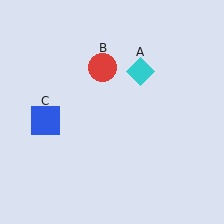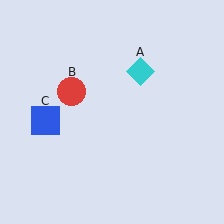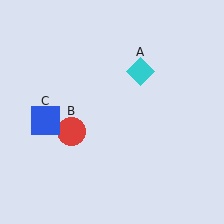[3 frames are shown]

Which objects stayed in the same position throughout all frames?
Cyan diamond (object A) and blue square (object C) remained stationary.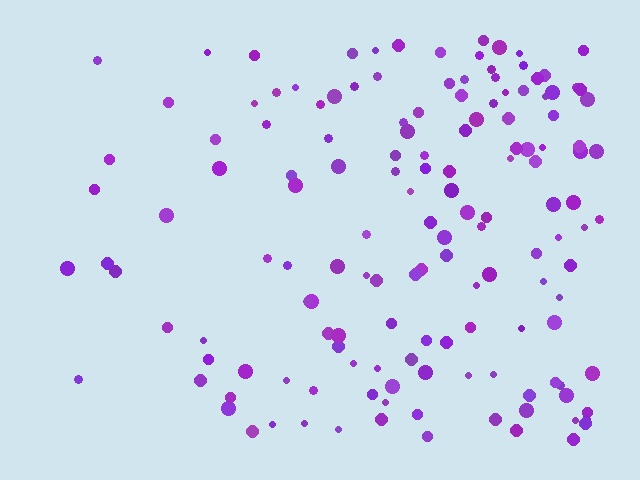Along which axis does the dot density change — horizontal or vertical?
Horizontal.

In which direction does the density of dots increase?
From left to right, with the right side densest.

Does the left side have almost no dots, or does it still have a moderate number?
Still a moderate number, just noticeably fewer than the right.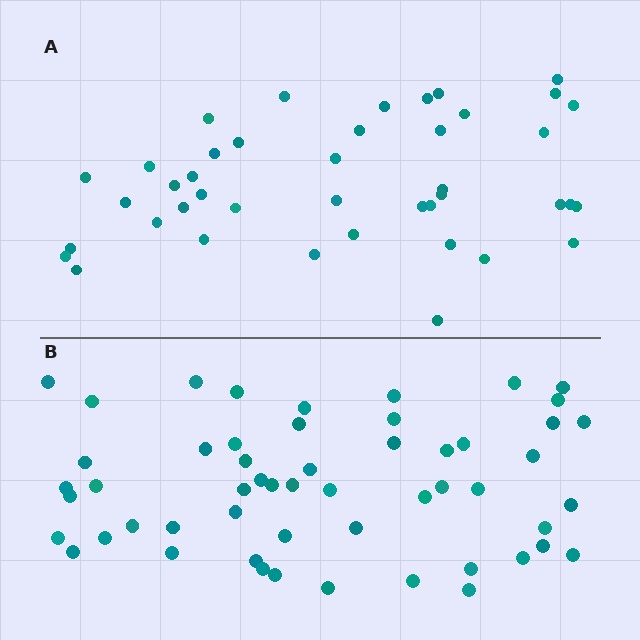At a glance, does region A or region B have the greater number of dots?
Region B (the bottom region) has more dots.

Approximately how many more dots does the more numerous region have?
Region B has roughly 12 or so more dots than region A.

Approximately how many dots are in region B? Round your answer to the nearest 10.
About 50 dots. (The exact count is 54, which rounds to 50.)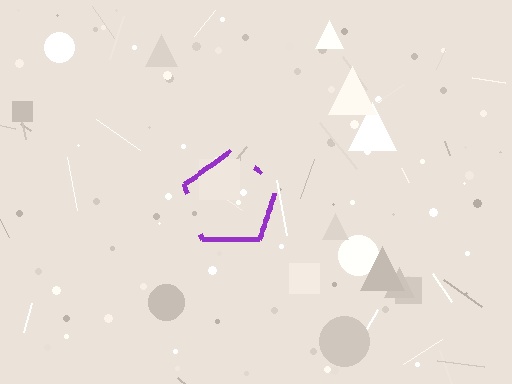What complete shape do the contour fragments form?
The contour fragments form a pentagon.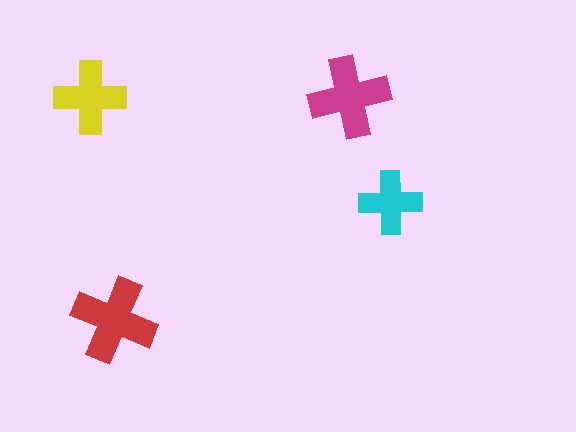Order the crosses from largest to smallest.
the red one, the magenta one, the yellow one, the cyan one.